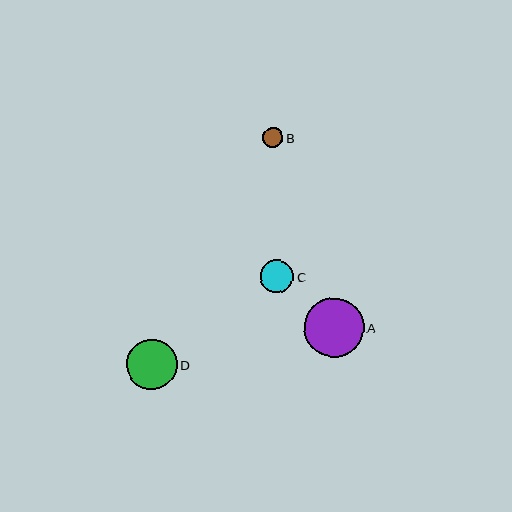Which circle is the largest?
Circle A is the largest with a size of approximately 60 pixels.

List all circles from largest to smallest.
From largest to smallest: A, D, C, B.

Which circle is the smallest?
Circle B is the smallest with a size of approximately 20 pixels.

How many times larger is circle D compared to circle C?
Circle D is approximately 1.5 times the size of circle C.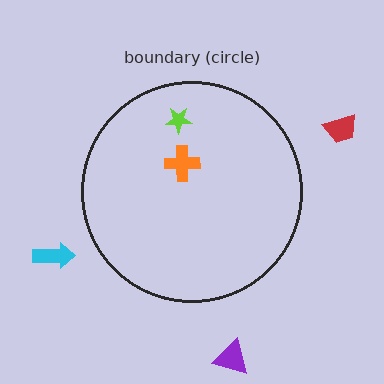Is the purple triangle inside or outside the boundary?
Outside.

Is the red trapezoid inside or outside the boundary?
Outside.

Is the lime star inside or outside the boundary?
Inside.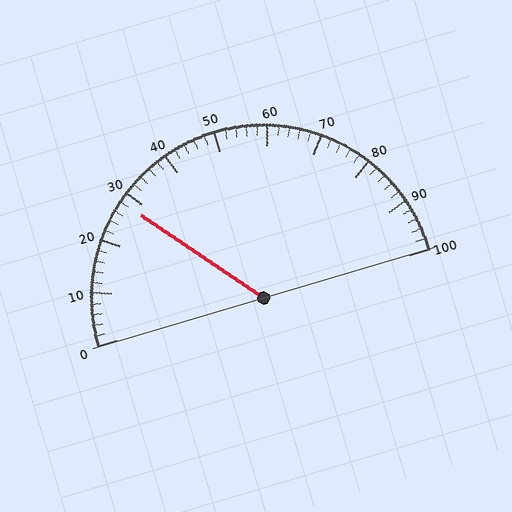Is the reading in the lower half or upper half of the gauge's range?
The reading is in the lower half of the range (0 to 100).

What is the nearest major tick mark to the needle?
The nearest major tick mark is 30.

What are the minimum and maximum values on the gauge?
The gauge ranges from 0 to 100.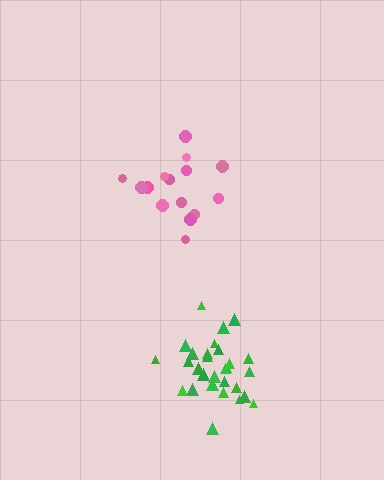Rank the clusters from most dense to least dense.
green, pink.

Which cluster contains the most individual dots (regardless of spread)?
Green (29).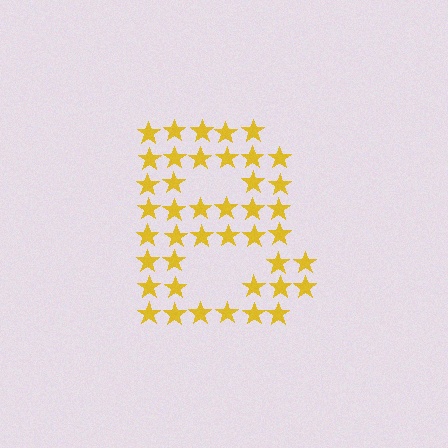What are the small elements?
The small elements are stars.